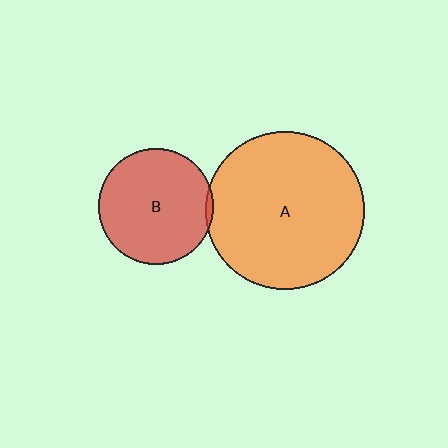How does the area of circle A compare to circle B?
Approximately 1.9 times.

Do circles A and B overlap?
Yes.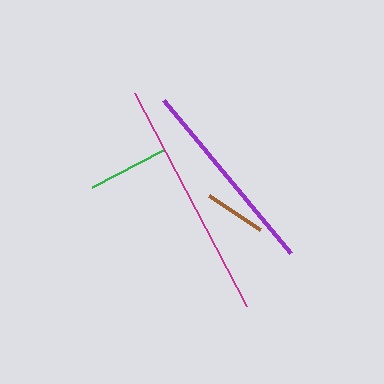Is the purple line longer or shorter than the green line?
The purple line is longer than the green line.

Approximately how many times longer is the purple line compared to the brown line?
The purple line is approximately 3.2 times the length of the brown line.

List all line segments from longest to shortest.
From longest to shortest: magenta, purple, green, brown.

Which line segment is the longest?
The magenta line is the longest at approximately 240 pixels.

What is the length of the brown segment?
The brown segment is approximately 61 pixels long.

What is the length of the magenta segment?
The magenta segment is approximately 240 pixels long.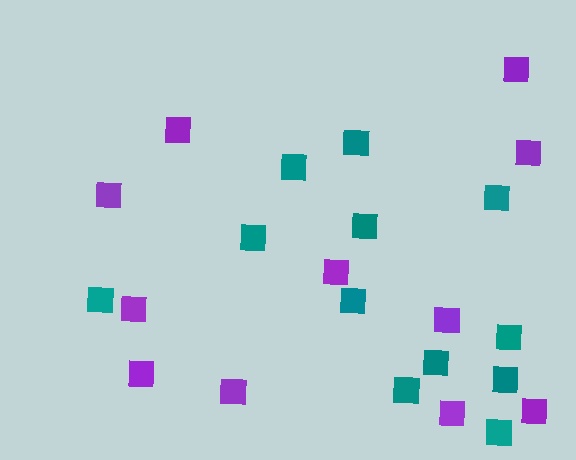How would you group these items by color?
There are 2 groups: one group of teal squares (12) and one group of purple squares (11).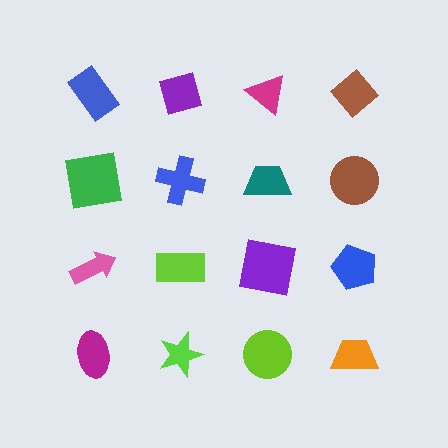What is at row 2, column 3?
A teal trapezoid.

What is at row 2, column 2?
A blue cross.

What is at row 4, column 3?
A lime circle.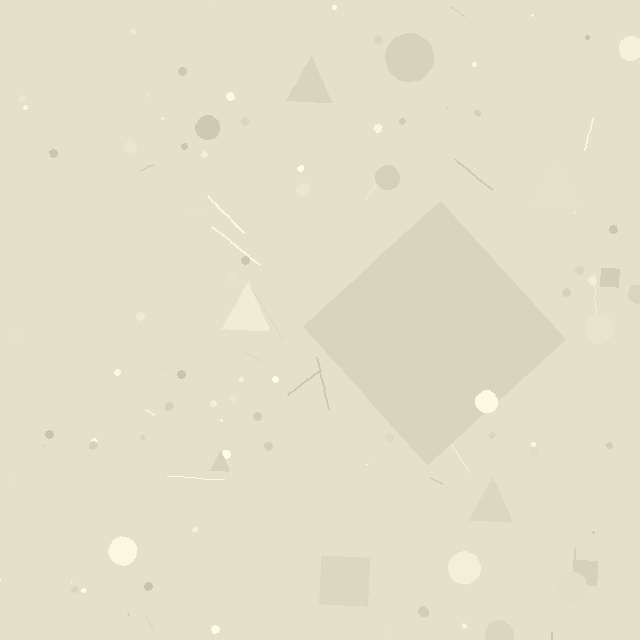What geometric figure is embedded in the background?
A diamond is embedded in the background.